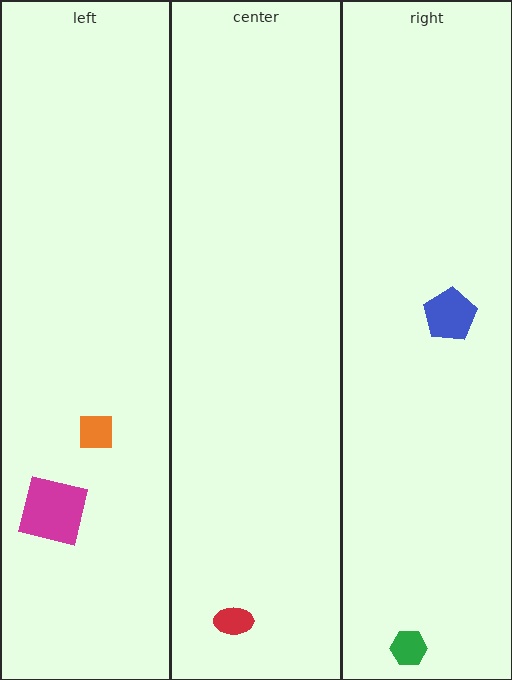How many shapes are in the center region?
1.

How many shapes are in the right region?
2.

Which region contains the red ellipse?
The center region.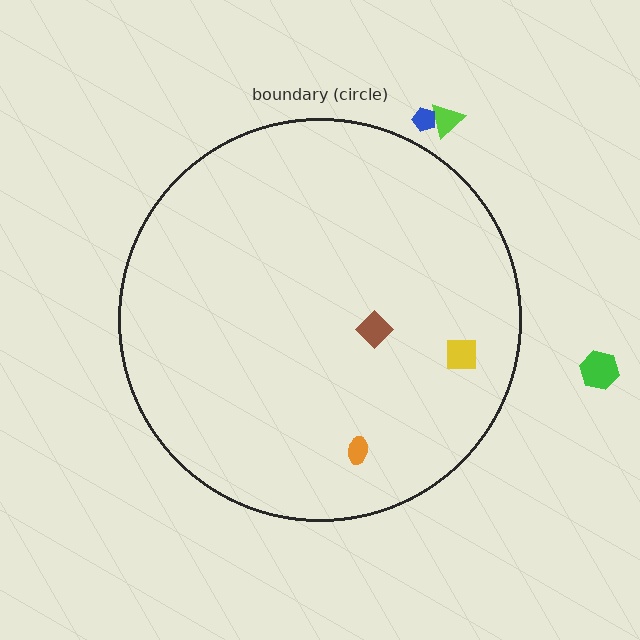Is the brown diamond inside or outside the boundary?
Inside.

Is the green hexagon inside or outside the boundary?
Outside.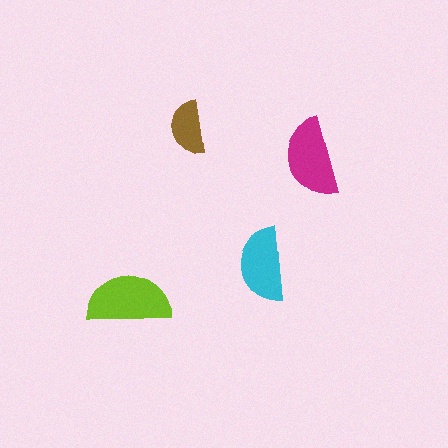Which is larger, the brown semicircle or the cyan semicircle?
The cyan one.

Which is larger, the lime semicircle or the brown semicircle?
The lime one.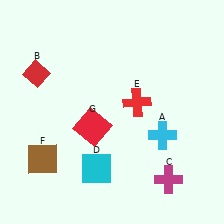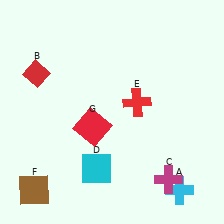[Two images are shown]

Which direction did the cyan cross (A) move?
The cyan cross (A) moved down.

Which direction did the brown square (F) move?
The brown square (F) moved down.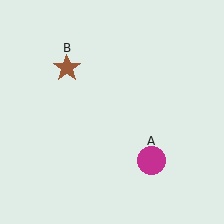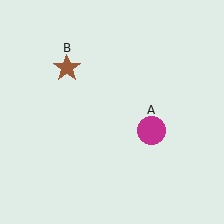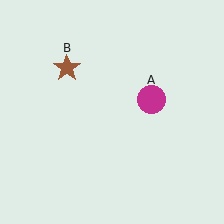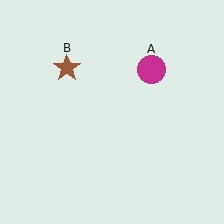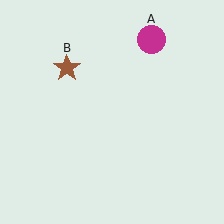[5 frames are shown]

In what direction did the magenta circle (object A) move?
The magenta circle (object A) moved up.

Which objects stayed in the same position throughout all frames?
Brown star (object B) remained stationary.